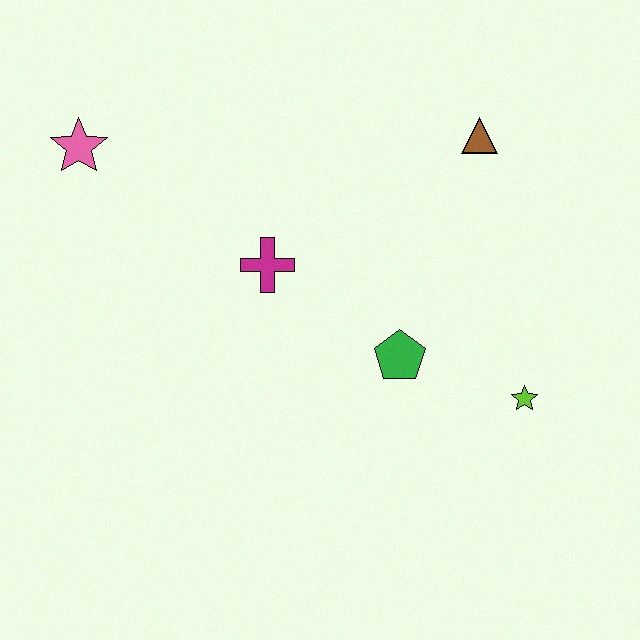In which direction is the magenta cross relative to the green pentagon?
The magenta cross is to the left of the green pentagon.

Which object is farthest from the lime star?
The pink star is farthest from the lime star.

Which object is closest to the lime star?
The green pentagon is closest to the lime star.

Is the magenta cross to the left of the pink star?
No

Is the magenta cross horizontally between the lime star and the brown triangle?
No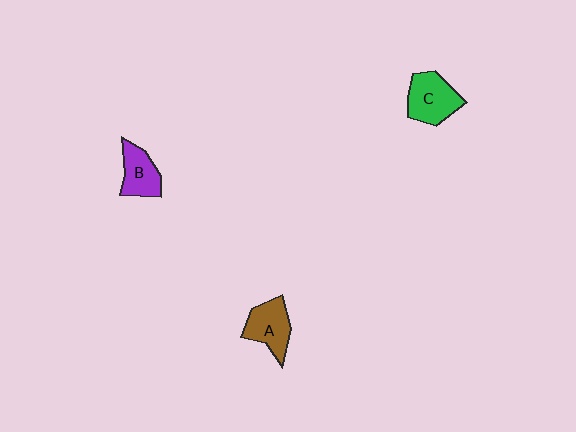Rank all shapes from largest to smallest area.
From largest to smallest: C (green), A (brown), B (purple).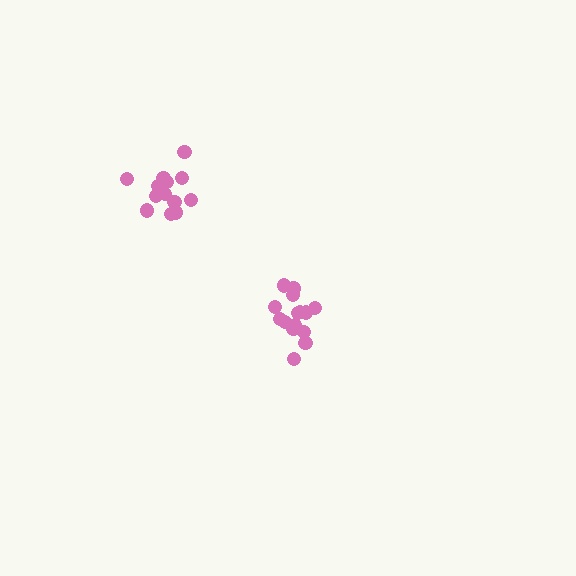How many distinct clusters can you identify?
There are 2 distinct clusters.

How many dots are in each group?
Group 1: 13 dots, Group 2: 15 dots (28 total).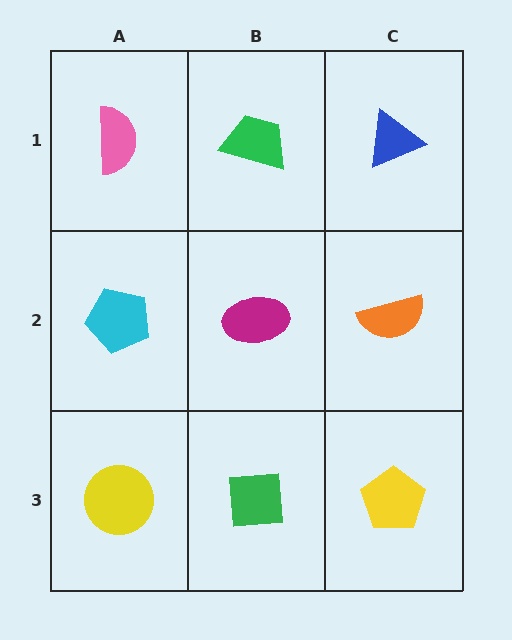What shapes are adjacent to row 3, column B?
A magenta ellipse (row 2, column B), a yellow circle (row 3, column A), a yellow pentagon (row 3, column C).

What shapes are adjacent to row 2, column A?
A pink semicircle (row 1, column A), a yellow circle (row 3, column A), a magenta ellipse (row 2, column B).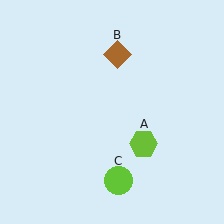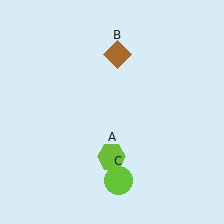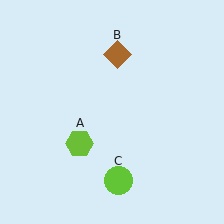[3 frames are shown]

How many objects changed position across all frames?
1 object changed position: lime hexagon (object A).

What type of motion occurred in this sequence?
The lime hexagon (object A) rotated clockwise around the center of the scene.